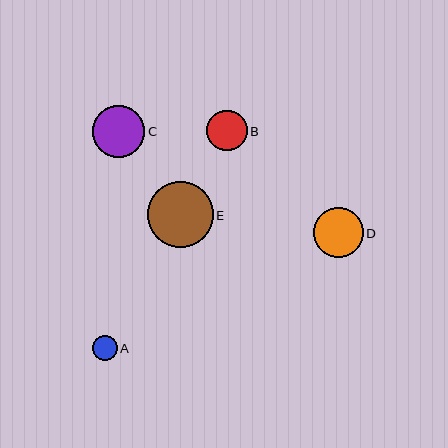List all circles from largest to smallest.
From largest to smallest: E, C, D, B, A.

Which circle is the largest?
Circle E is the largest with a size of approximately 66 pixels.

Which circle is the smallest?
Circle A is the smallest with a size of approximately 25 pixels.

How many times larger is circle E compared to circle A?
Circle E is approximately 2.6 times the size of circle A.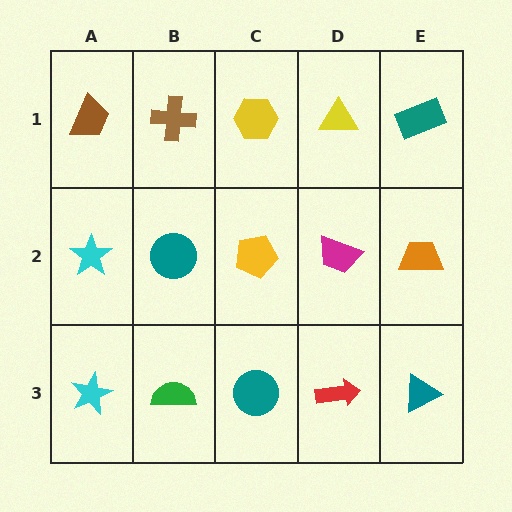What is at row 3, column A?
A cyan star.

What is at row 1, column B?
A brown cross.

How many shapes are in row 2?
5 shapes.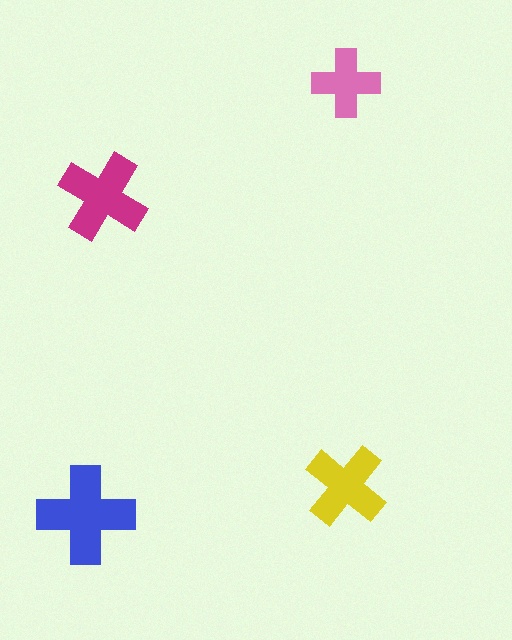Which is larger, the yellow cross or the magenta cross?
The magenta one.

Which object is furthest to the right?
The pink cross is rightmost.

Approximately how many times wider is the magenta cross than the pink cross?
About 1.5 times wider.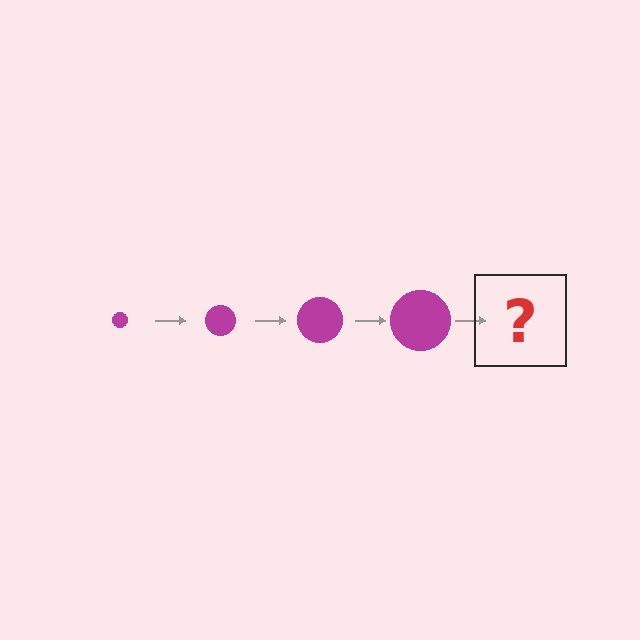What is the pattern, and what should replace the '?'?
The pattern is that the circle gets progressively larger each step. The '?' should be a magenta circle, larger than the previous one.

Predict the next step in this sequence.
The next step is a magenta circle, larger than the previous one.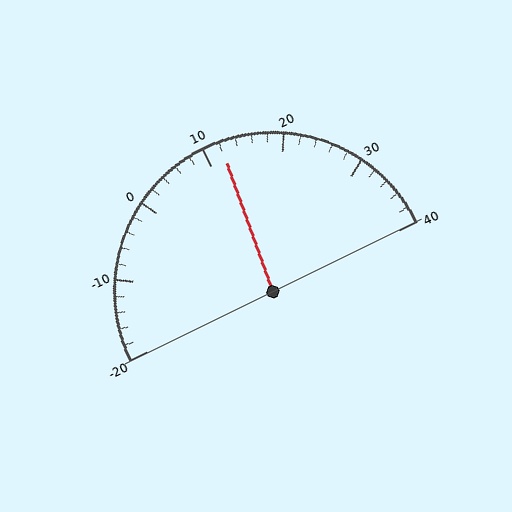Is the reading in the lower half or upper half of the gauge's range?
The reading is in the upper half of the range (-20 to 40).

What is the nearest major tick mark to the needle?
The nearest major tick mark is 10.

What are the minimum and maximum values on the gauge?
The gauge ranges from -20 to 40.